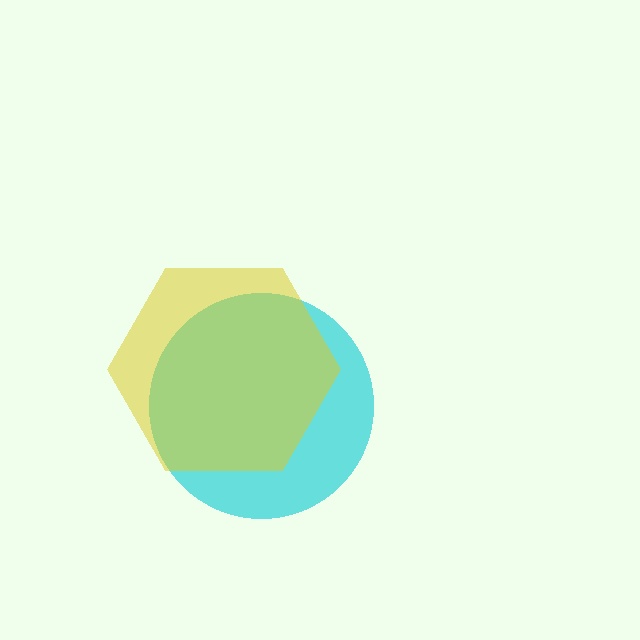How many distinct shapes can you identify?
There are 2 distinct shapes: a cyan circle, a yellow hexagon.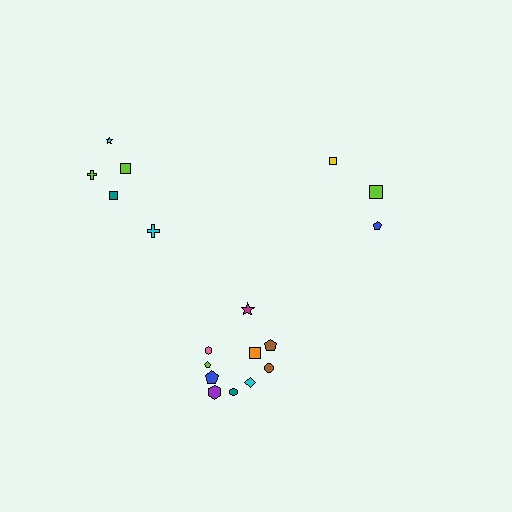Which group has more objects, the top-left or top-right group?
The top-left group.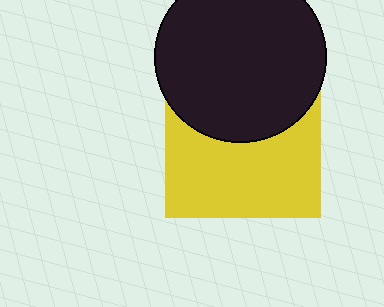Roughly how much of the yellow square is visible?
About half of it is visible (roughly 57%).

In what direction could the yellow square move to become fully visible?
The yellow square could move down. That would shift it out from behind the black circle entirely.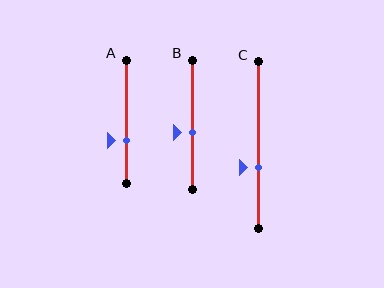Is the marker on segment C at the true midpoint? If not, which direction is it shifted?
No, the marker on segment C is shifted downward by about 13% of the segment length.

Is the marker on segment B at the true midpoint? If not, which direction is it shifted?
No, the marker on segment B is shifted downward by about 6% of the segment length.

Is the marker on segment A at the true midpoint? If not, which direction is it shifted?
No, the marker on segment A is shifted downward by about 15% of the segment length.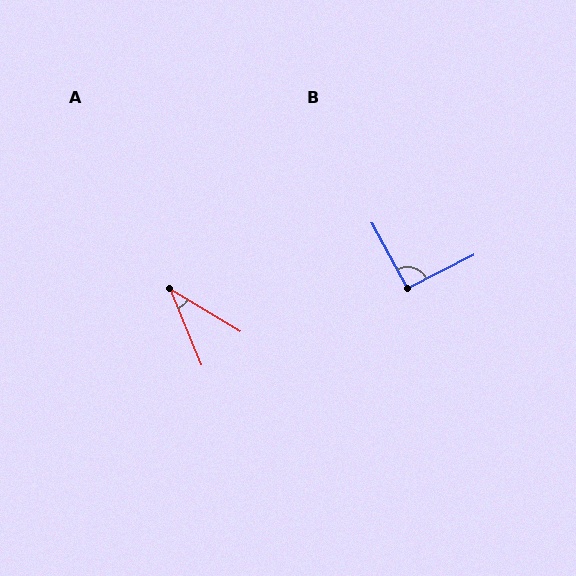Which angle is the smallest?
A, at approximately 37 degrees.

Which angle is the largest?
B, at approximately 91 degrees.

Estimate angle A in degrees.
Approximately 37 degrees.